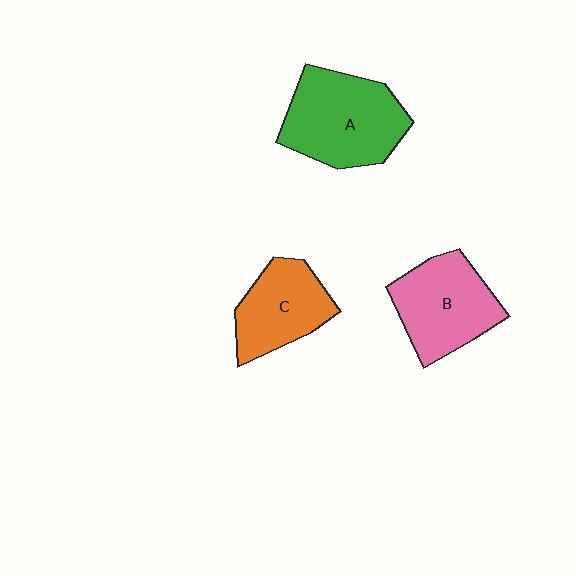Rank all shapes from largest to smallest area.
From largest to smallest: A (green), B (pink), C (orange).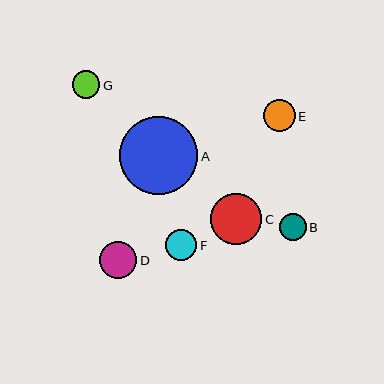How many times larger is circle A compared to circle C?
Circle A is approximately 1.5 times the size of circle C.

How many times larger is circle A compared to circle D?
Circle A is approximately 2.1 times the size of circle D.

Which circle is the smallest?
Circle B is the smallest with a size of approximately 27 pixels.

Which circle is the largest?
Circle A is the largest with a size of approximately 78 pixels.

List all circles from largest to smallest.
From largest to smallest: A, C, D, E, F, G, B.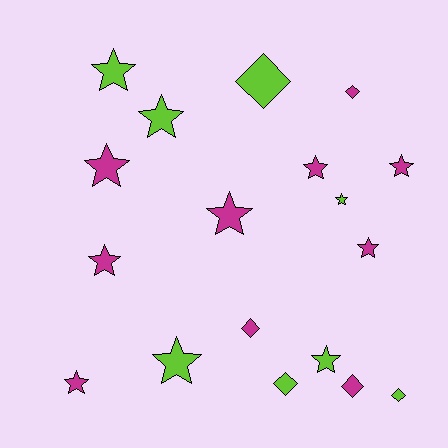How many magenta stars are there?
There are 7 magenta stars.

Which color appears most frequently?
Magenta, with 10 objects.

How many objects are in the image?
There are 18 objects.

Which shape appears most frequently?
Star, with 12 objects.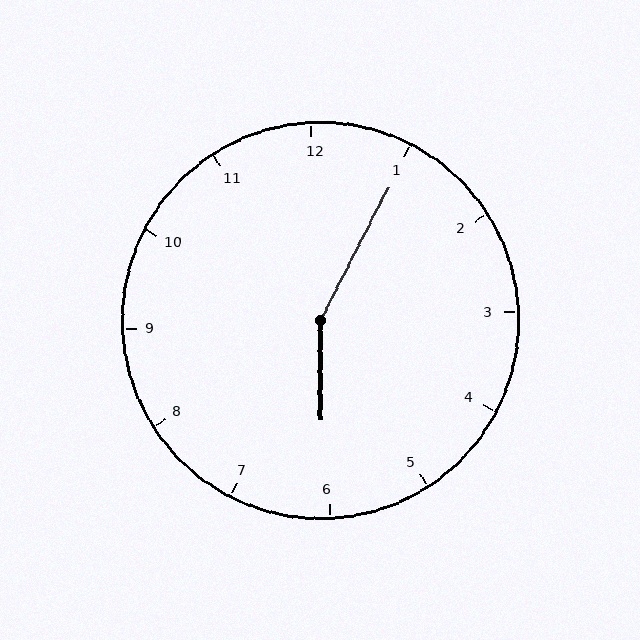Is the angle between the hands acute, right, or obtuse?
It is obtuse.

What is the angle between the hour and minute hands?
Approximately 152 degrees.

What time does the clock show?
6:05.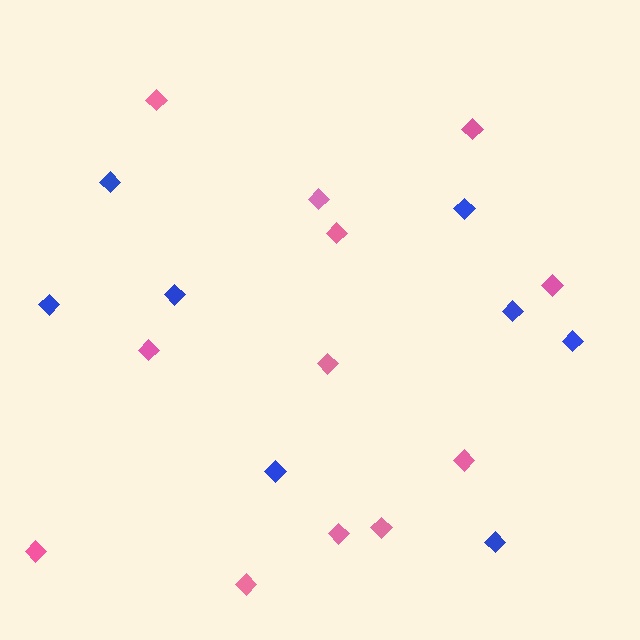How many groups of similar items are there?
There are 2 groups: one group of pink diamonds (12) and one group of blue diamonds (8).